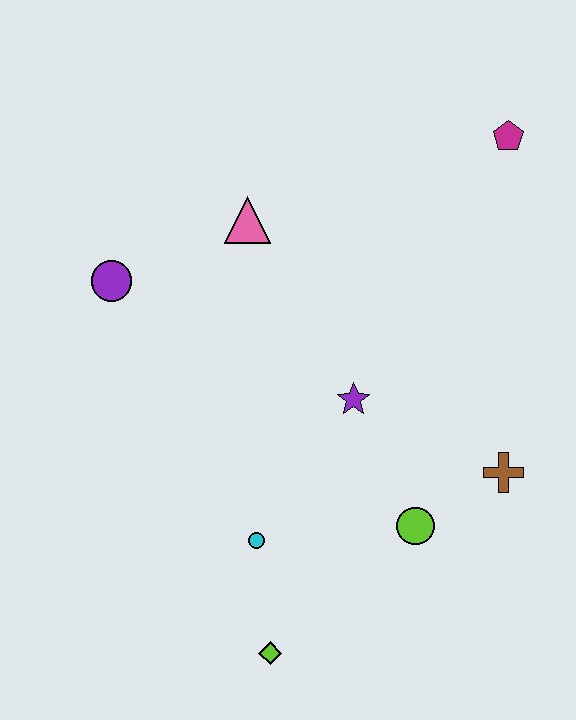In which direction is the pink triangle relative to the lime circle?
The pink triangle is above the lime circle.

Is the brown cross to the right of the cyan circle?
Yes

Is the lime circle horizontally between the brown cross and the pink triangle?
Yes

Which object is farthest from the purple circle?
The brown cross is farthest from the purple circle.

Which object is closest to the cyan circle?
The lime diamond is closest to the cyan circle.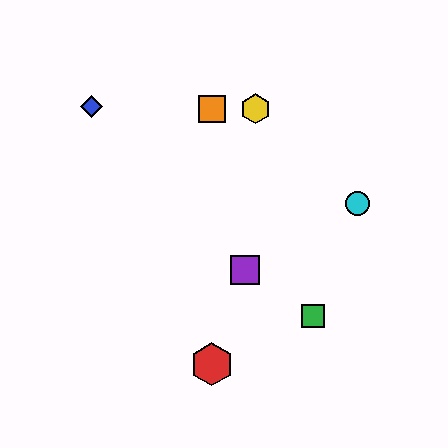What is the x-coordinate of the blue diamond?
The blue diamond is at x≈92.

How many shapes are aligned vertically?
2 shapes (the red hexagon, the orange square) are aligned vertically.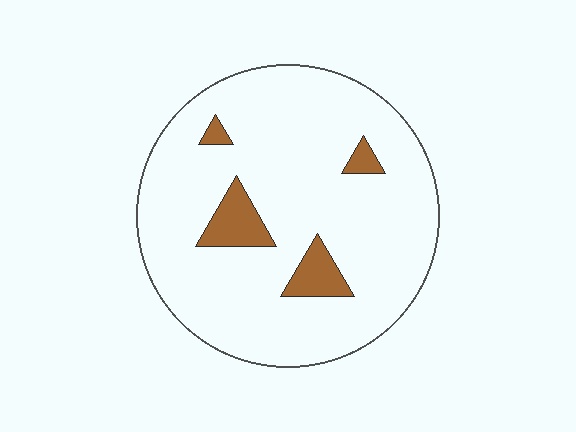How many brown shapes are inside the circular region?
4.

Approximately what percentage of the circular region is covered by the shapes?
Approximately 10%.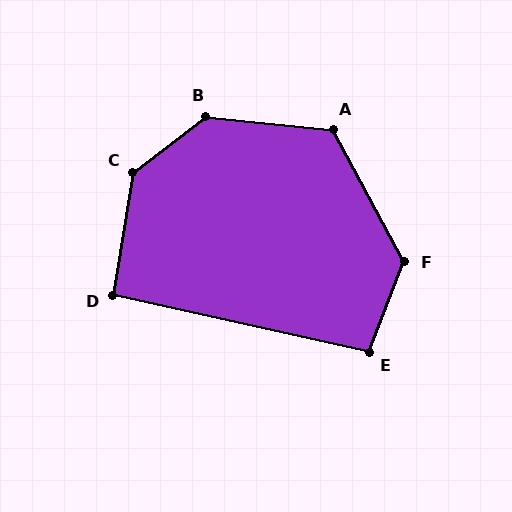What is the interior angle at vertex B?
Approximately 136 degrees (obtuse).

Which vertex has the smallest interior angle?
D, at approximately 93 degrees.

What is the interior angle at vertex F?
Approximately 131 degrees (obtuse).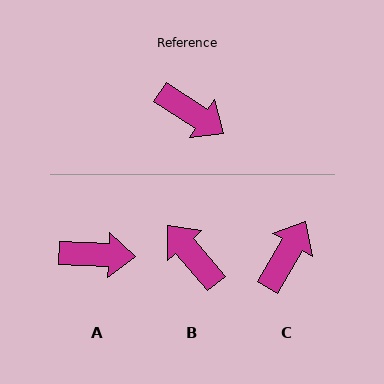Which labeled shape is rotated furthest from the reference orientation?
B, about 164 degrees away.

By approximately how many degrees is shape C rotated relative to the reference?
Approximately 93 degrees counter-clockwise.